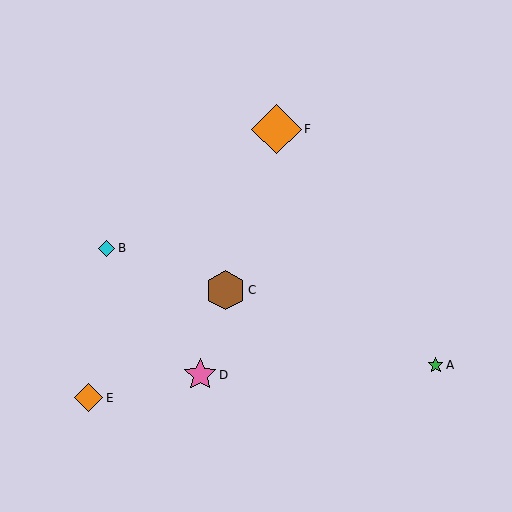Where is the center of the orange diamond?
The center of the orange diamond is at (276, 129).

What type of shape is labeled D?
Shape D is a pink star.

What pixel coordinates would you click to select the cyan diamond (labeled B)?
Click at (107, 248) to select the cyan diamond B.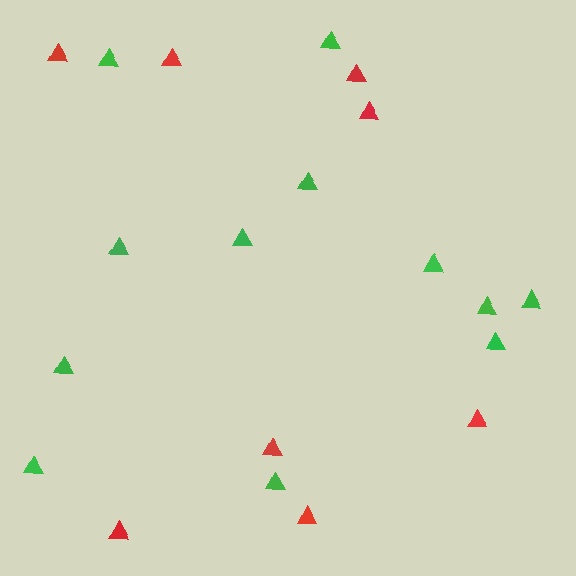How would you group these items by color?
There are 2 groups: one group of red triangles (8) and one group of green triangles (12).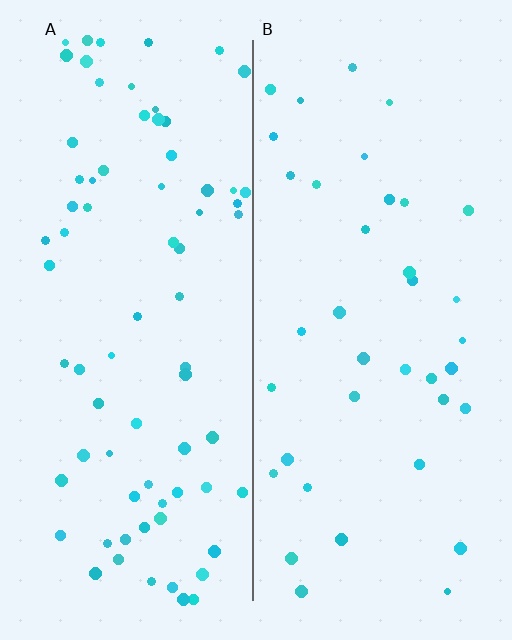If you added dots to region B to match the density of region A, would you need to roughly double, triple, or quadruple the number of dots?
Approximately double.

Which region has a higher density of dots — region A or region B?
A (the left).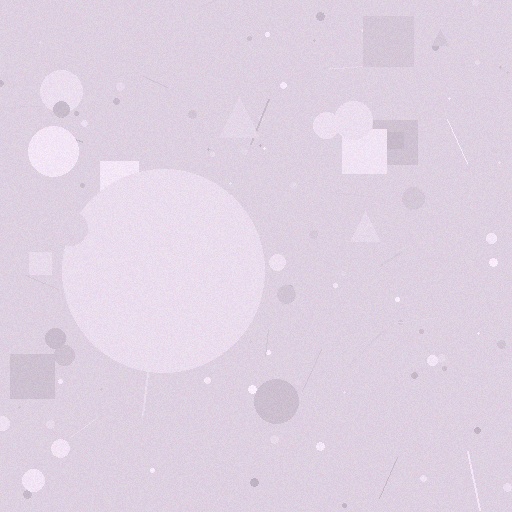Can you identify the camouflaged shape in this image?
The camouflaged shape is a circle.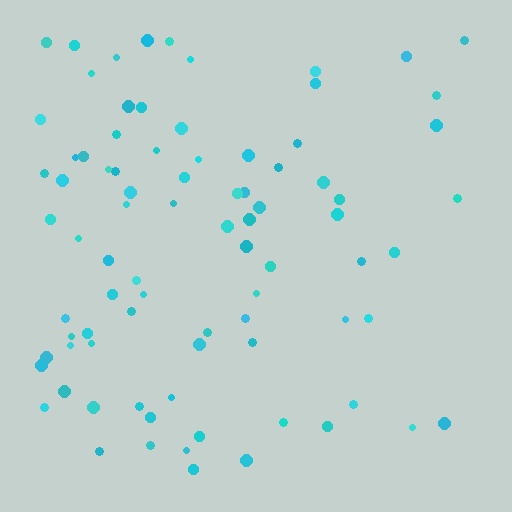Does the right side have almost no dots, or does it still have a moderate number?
Still a moderate number, just noticeably fewer than the left.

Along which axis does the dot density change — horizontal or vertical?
Horizontal.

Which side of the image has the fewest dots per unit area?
The right.